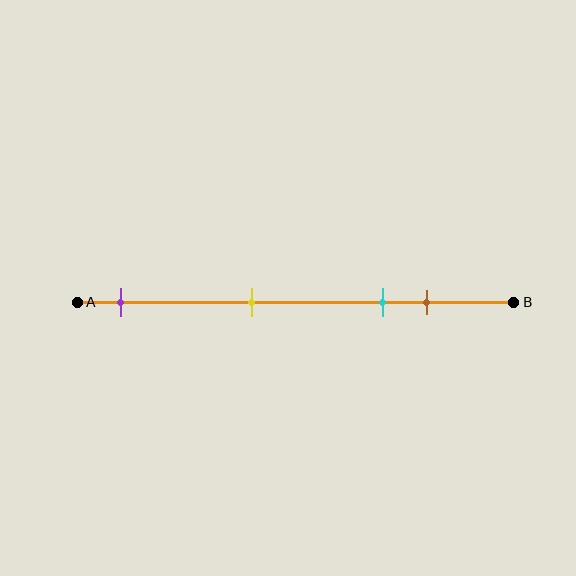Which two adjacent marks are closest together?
The cyan and brown marks are the closest adjacent pair.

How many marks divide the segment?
There are 4 marks dividing the segment.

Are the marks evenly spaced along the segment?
No, the marks are not evenly spaced.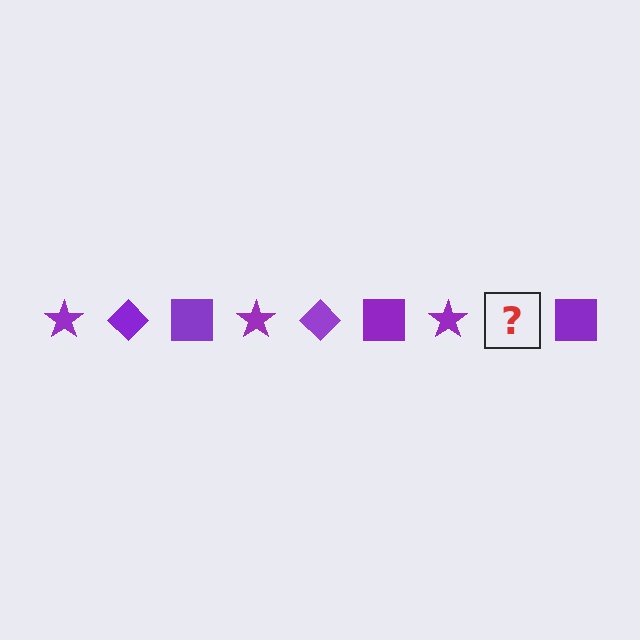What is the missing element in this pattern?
The missing element is a purple diamond.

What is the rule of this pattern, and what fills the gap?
The rule is that the pattern cycles through star, diamond, square shapes in purple. The gap should be filled with a purple diamond.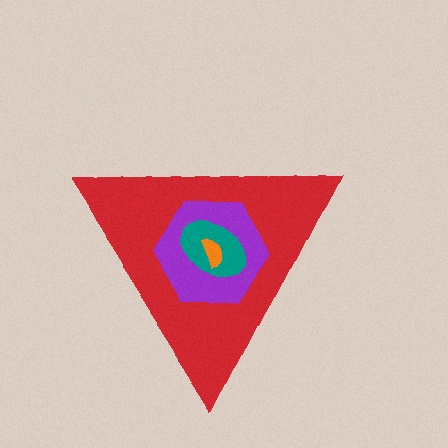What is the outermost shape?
The red triangle.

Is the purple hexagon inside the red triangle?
Yes.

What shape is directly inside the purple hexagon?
The teal ellipse.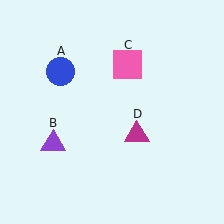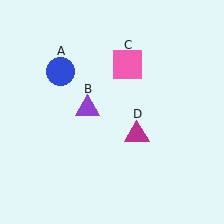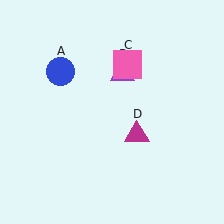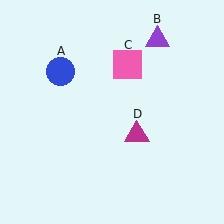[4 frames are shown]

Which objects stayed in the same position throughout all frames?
Blue circle (object A) and pink square (object C) and magenta triangle (object D) remained stationary.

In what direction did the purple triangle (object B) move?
The purple triangle (object B) moved up and to the right.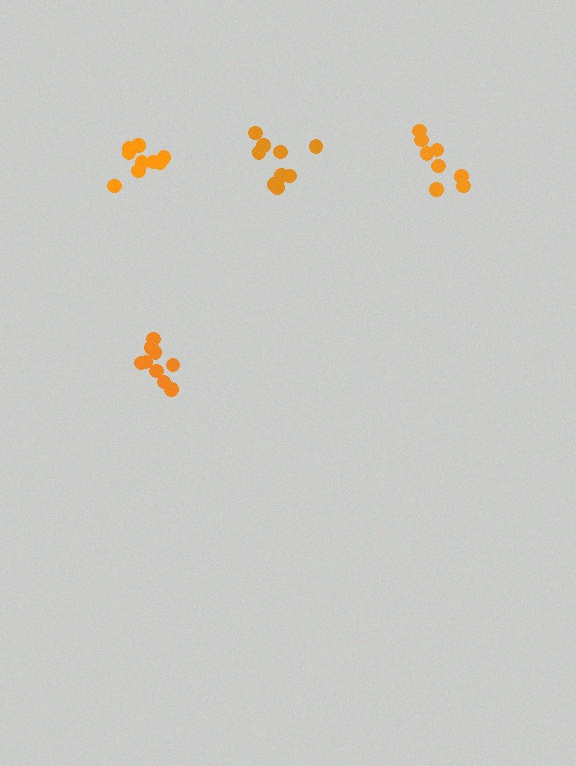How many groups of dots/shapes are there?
There are 4 groups.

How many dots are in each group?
Group 1: 9 dots, Group 2: 9 dots, Group 3: 9 dots, Group 4: 8 dots (35 total).